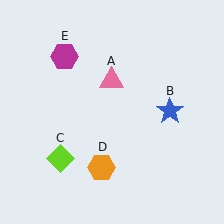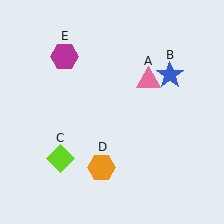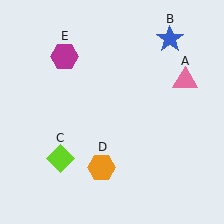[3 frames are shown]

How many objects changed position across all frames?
2 objects changed position: pink triangle (object A), blue star (object B).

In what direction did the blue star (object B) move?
The blue star (object B) moved up.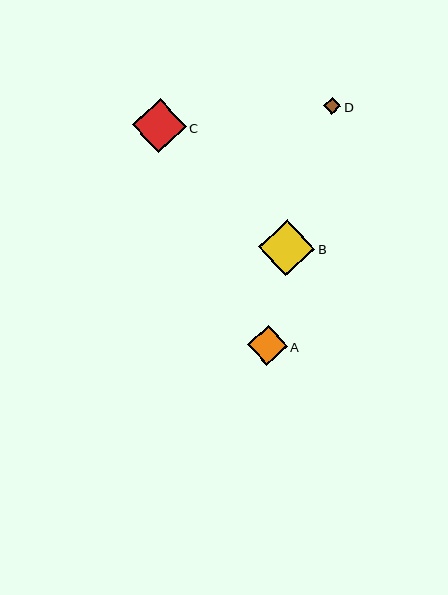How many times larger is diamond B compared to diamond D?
Diamond B is approximately 3.3 times the size of diamond D.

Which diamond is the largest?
Diamond B is the largest with a size of approximately 56 pixels.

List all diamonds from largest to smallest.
From largest to smallest: B, C, A, D.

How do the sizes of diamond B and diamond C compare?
Diamond B and diamond C are approximately the same size.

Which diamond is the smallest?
Diamond D is the smallest with a size of approximately 17 pixels.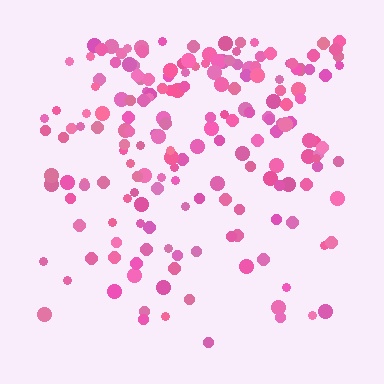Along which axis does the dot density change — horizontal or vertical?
Vertical.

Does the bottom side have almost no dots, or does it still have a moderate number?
Still a moderate number, just noticeably fewer than the top.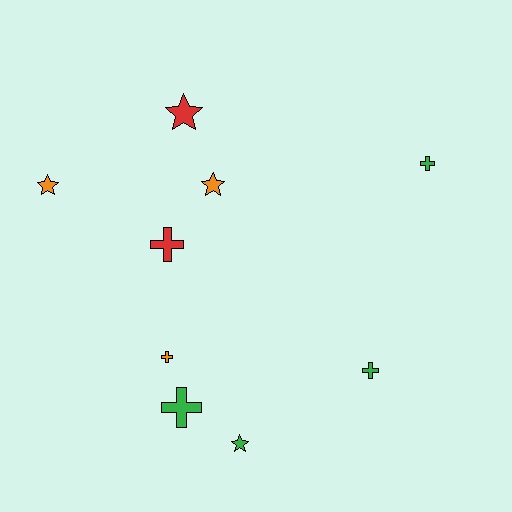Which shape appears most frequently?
Cross, with 5 objects.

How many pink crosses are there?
There are no pink crosses.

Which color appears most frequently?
Green, with 4 objects.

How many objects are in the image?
There are 9 objects.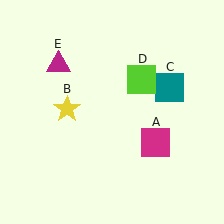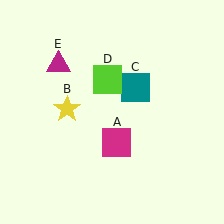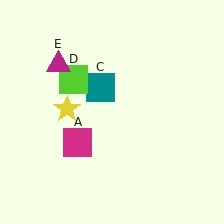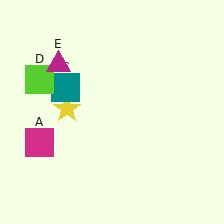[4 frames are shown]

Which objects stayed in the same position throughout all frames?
Yellow star (object B) and magenta triangle (object E) remained stationary.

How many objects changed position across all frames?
3 objects changed position: magenta square (object A), teal square (object C), lime square (object D).